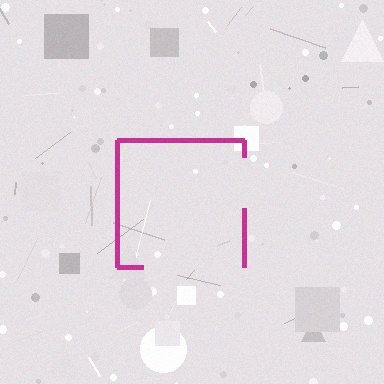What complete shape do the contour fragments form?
The contour fragments form a square.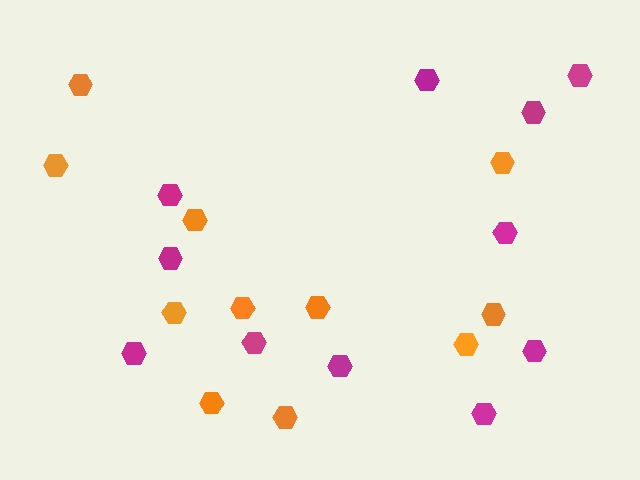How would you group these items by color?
There are 2 groups: one group of orange hexagons (11) and one group of magenta hexagons (11).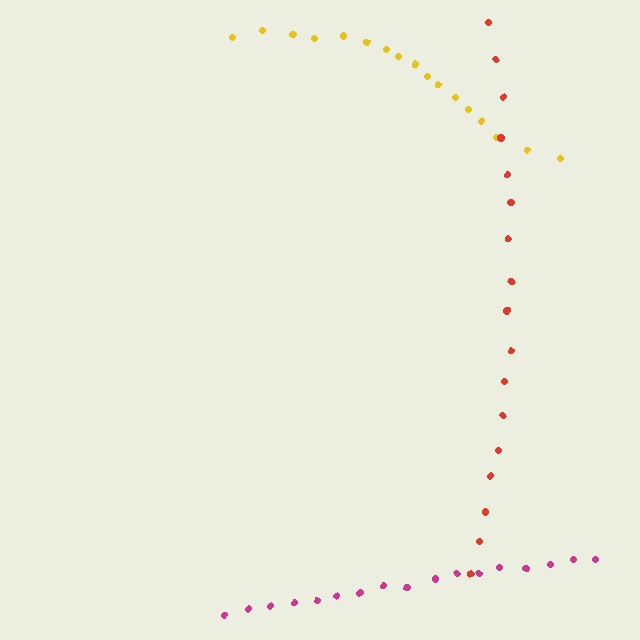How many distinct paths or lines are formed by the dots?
There are 3 distinct paths.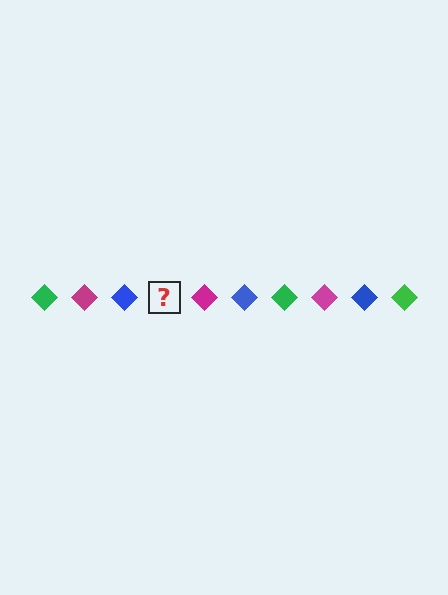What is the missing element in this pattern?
The missing element is a green diamond.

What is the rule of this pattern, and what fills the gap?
The rule is that the pattern cycles through green, magenta, blue diamonds. The gap should be filled with a green diamond.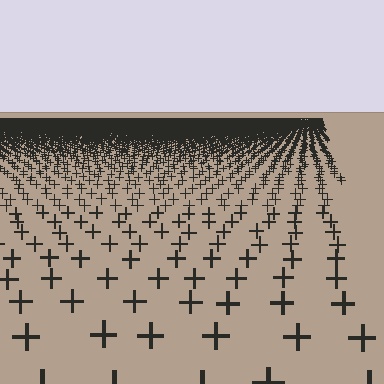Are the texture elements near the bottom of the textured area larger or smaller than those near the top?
Larger. Near the bottom, elements are closer to the viewer and appear at a bigger on-screen size.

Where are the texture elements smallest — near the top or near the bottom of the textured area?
Near the top.